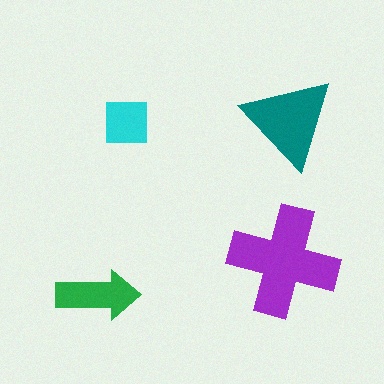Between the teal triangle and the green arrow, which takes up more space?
The teal triangle.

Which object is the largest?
The purple cross.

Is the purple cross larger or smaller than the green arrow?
Larger.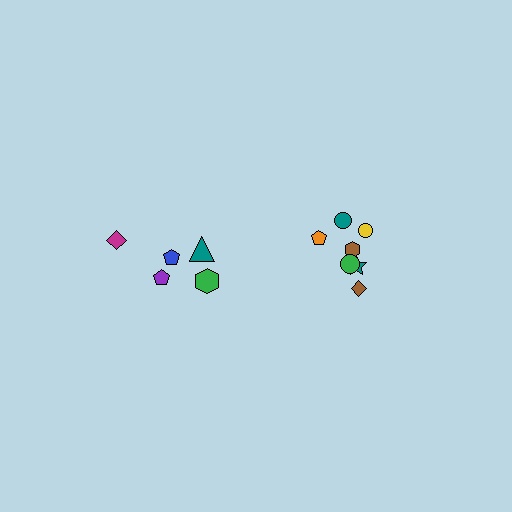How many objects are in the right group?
There are 7 objects.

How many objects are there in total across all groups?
There are 12 objects.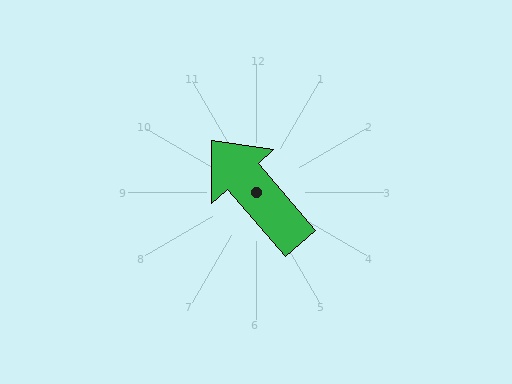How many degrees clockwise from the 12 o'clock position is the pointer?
Approximately 319 degrees.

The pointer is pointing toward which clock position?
Roughly 11 o'clock.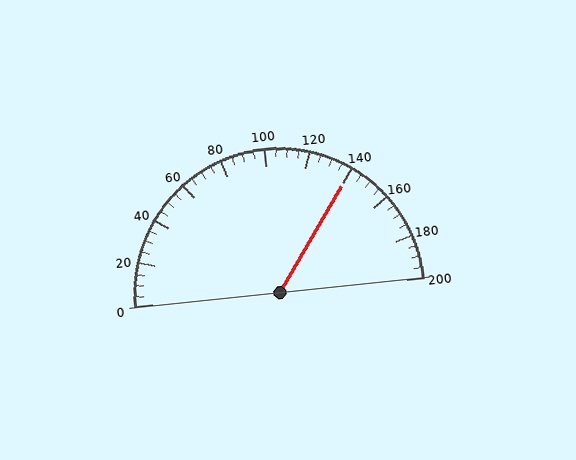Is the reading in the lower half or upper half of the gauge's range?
The reading is in the upper half of the range (0 to 200).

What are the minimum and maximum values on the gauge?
The gauge ranges from 0 to 200.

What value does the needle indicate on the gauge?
The needle indicates approximately 140.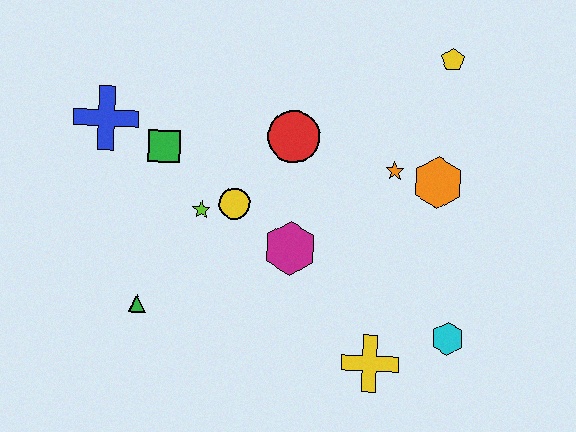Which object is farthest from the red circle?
The cyan hexagon is farthest from the red circle.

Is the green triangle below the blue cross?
Yes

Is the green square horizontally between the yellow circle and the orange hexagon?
No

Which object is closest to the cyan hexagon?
The yellow cross is closest to the cyan hexagon.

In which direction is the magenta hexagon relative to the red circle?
The magenta hexagon is below the red circle.